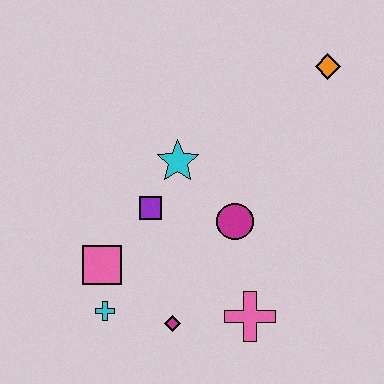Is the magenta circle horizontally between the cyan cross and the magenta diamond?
No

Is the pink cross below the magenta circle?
Yes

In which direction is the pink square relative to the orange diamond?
The pink square is to the left of the orange diamond.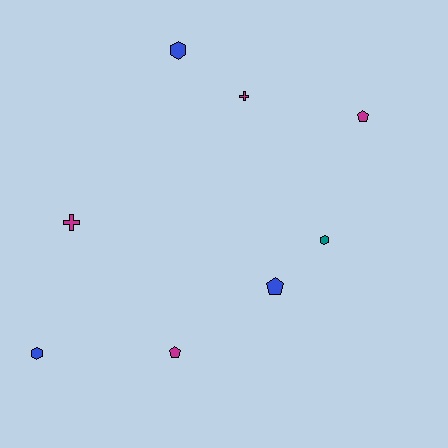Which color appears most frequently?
Magenta, with 4 objects.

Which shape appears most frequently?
Hexagon, with 3 objects.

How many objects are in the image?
There are 8 objects.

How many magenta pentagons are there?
There are 2 magenta pentagons.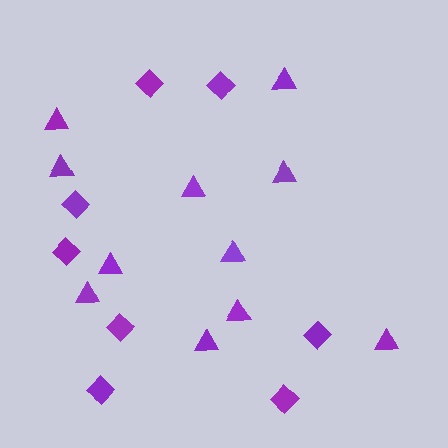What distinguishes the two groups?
There are 2 groups: one group of triangles (11) and one group of diamonds (8).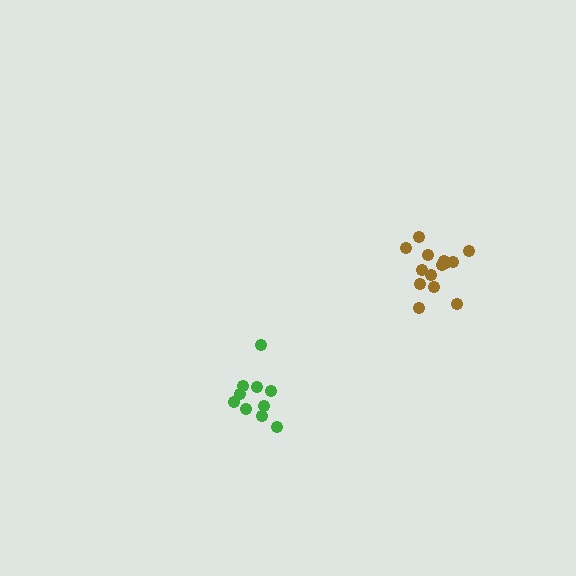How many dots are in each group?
Group 1: 10 dots, Group 2: 14 dots (24 total).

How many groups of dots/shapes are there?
There are 2 groups.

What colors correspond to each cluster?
The clusters are colored: green, brown.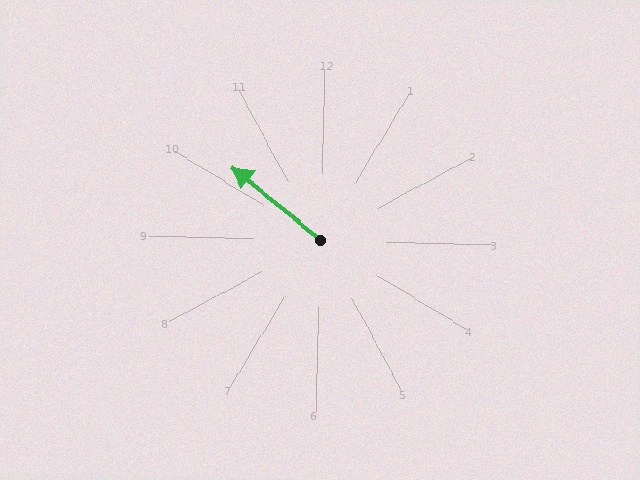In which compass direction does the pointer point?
Northwest.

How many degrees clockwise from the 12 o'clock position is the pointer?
Approximately 308 degrees.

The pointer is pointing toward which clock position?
Roughly 10 o'clock.